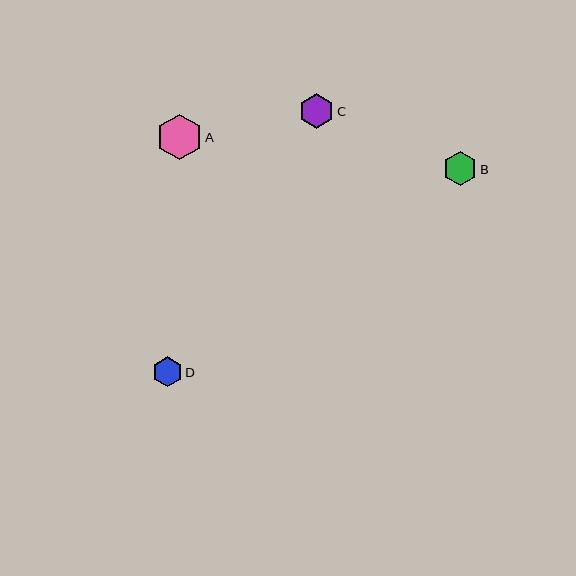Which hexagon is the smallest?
Hexagon D is the smallest with a size of approximately 30 pixels.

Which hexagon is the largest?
Hexagon A is the largest with a size of approximately 46 pixels.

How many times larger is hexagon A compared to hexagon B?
Hexagon A is approximately 1.3 times the size of hexagon B.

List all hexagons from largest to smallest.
From largest to smallest: A, C, B, D.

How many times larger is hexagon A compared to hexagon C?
Hexagon A is approximately 1.3 times the size of hexagon C.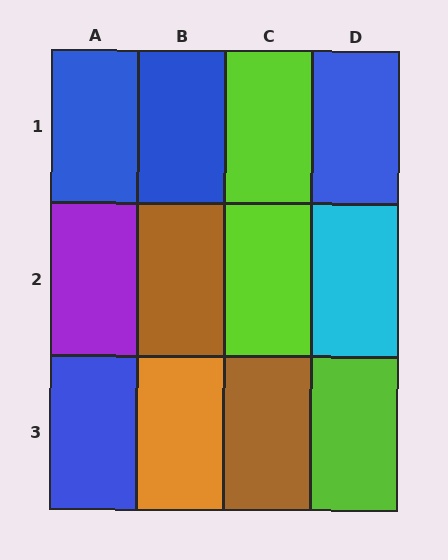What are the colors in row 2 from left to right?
Purple, brown, lime, cyan.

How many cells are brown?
2 cells are brown.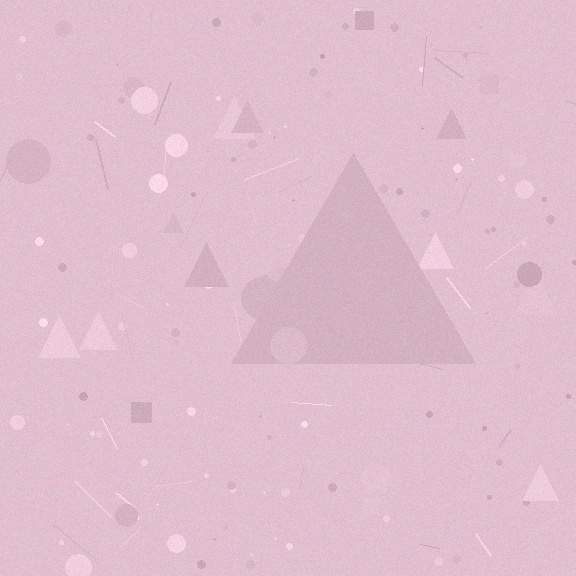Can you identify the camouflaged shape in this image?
The camouflaged shape is a triangle.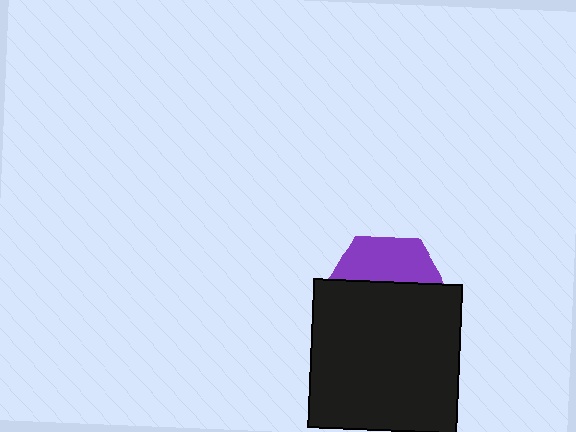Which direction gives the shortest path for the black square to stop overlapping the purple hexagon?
Moving down gives the shortest separation.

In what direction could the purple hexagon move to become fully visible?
The purple hexagon could move up. That would shift it out from behind the black square entirely.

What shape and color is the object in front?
The object in front is a black square.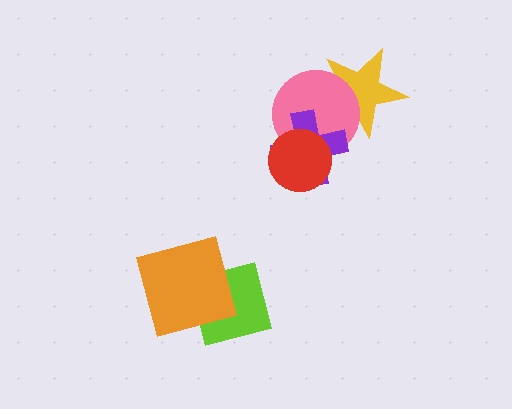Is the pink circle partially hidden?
Yes, it is partially covered by another shape.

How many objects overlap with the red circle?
2 objects overlap with the red circle.